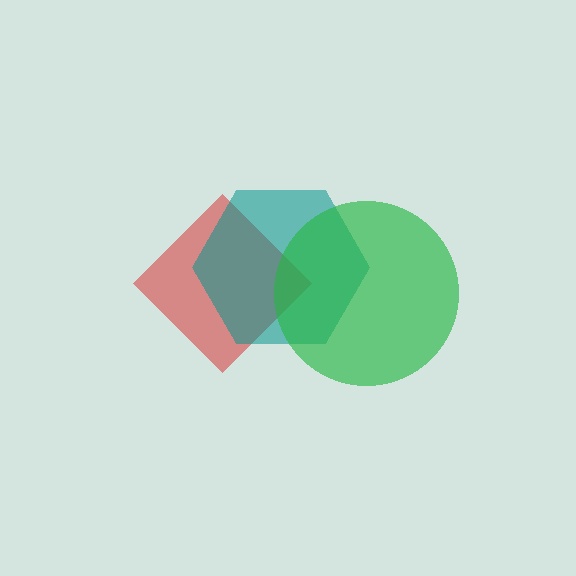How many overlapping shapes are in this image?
There are 3 overlapping shapes in the image.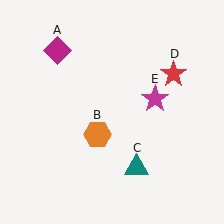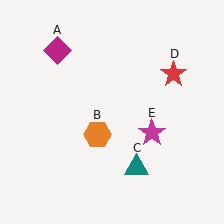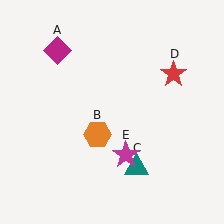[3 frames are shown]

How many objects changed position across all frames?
1 object changed position: magenta star (object E).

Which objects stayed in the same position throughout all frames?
Magenta diamond (object A) and orange hexagon (object B) and teal triangle (object C) and red star (object D) remained stationary.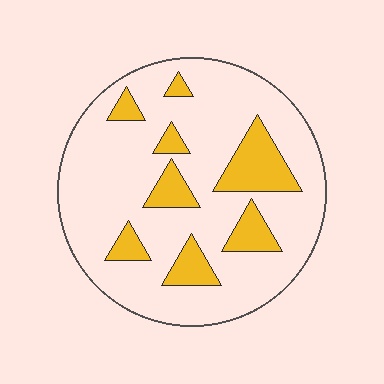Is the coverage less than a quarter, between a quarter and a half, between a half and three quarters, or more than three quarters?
Less than a quarter.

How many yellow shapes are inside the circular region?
8.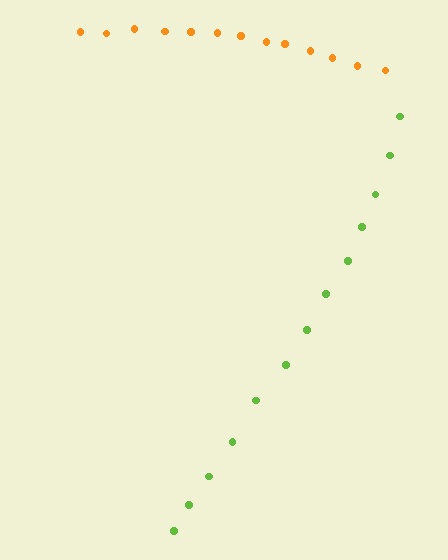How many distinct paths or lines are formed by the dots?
There are 2 distinct paths.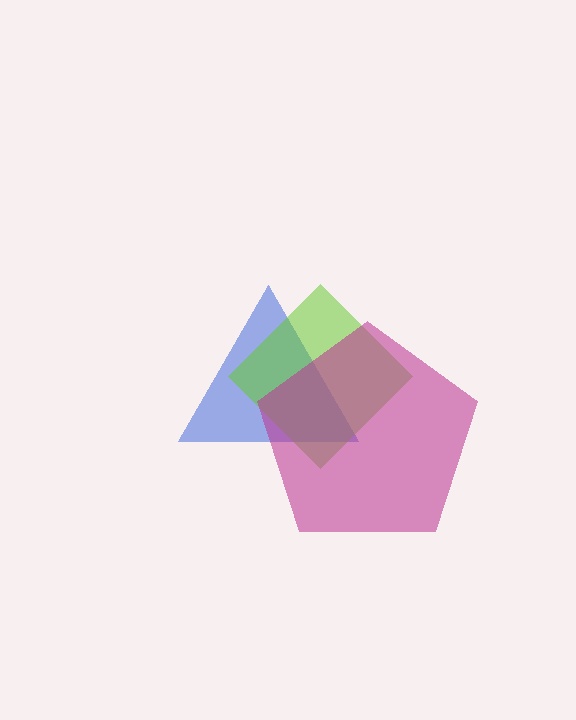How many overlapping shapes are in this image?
There are 3 overlapping shapes in the image.